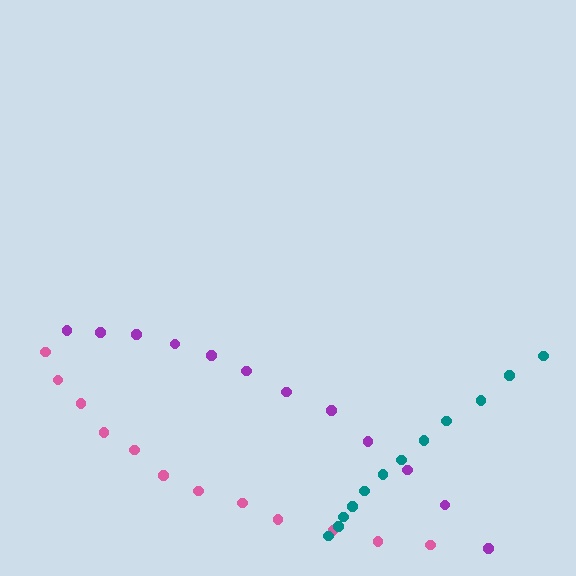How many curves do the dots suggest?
There are 3 distinct paths.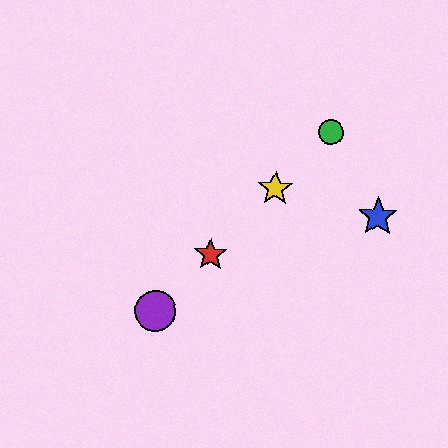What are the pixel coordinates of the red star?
The red star is at (211, 255).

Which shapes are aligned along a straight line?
The red star, the green circle, the yellow star, the purple circle are aligned along a straight line.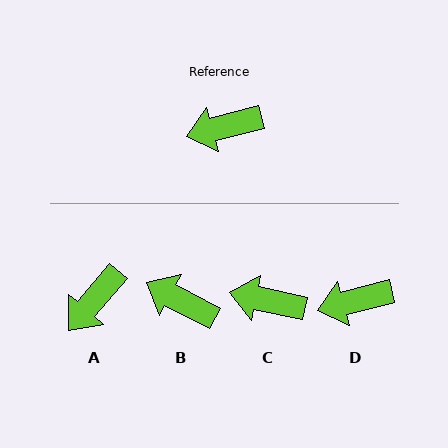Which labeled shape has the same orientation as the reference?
D.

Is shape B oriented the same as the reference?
No, it is off by about 42 degrees.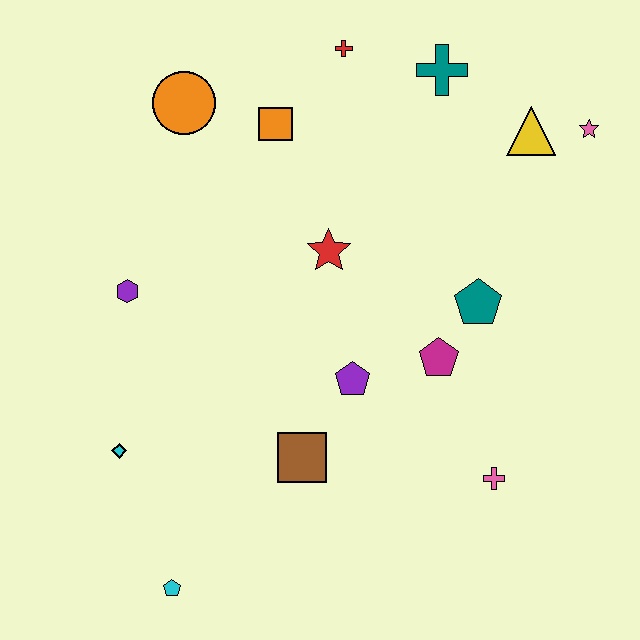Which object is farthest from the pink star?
The cyan pentagon is farthest from the pink star.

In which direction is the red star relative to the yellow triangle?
The red star is to the left of the yellow triangle.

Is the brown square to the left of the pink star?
Yes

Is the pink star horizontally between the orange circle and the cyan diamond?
No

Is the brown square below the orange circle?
Yes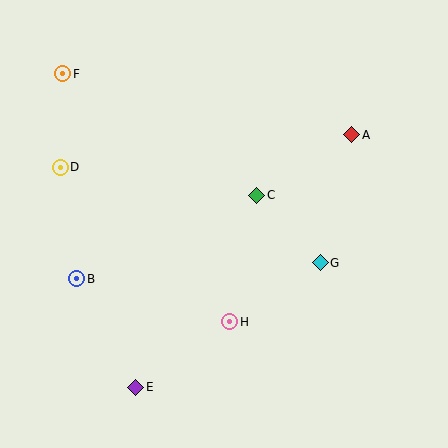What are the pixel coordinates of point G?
Point G is at (320, 263).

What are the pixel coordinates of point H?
Point H is at (230, 322).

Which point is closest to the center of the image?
Point C at (257, 195) is closest to the center.